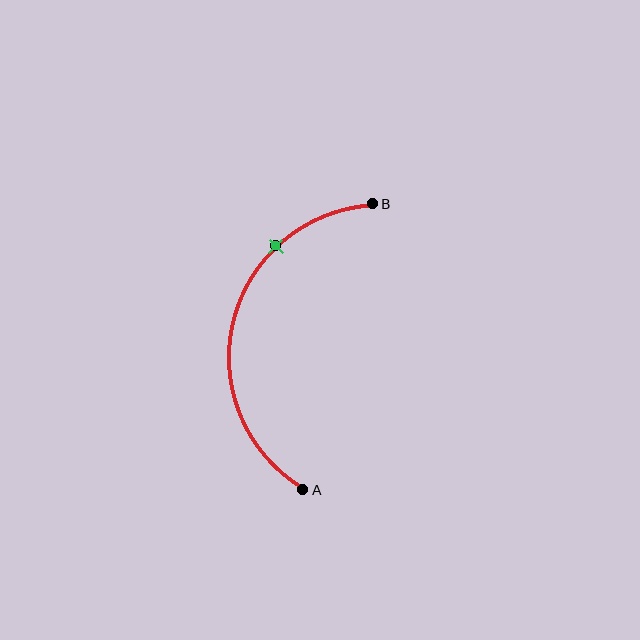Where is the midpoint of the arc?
The arc midpoint is the point on the curve farthest from the straight line joining A and B. It sits to the left of that line.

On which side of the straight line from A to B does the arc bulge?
The arc bulges to the left of the straight line connecting A and B.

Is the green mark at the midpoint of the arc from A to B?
No. The green mark lies on the arc but is closer to endpoint B. The arc midpoint would be at the point on the curve equidistant along the arc from both A and B.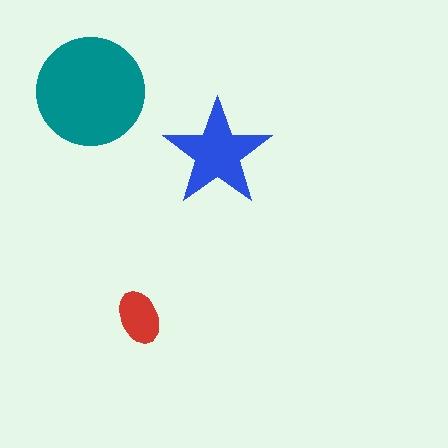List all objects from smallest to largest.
The red ellipse, the blue star, the teal circle.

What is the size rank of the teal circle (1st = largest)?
1st.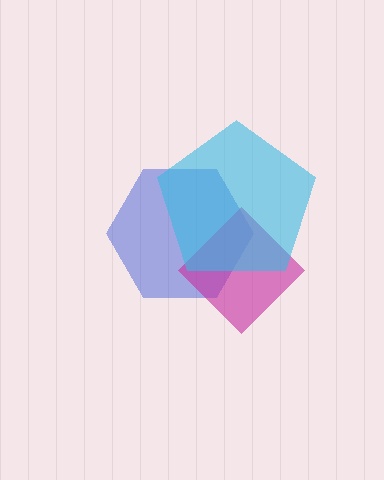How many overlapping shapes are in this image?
There are 3 overlapping shapes in the image.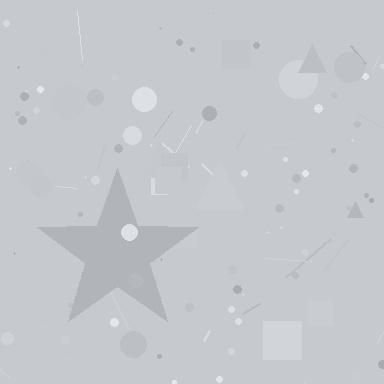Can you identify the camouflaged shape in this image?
The camouflaged shape is a star.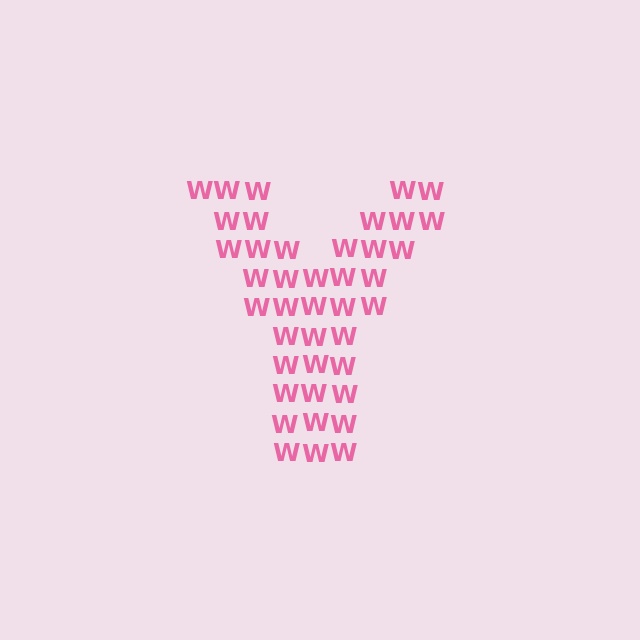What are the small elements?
The small elements are letter W's.